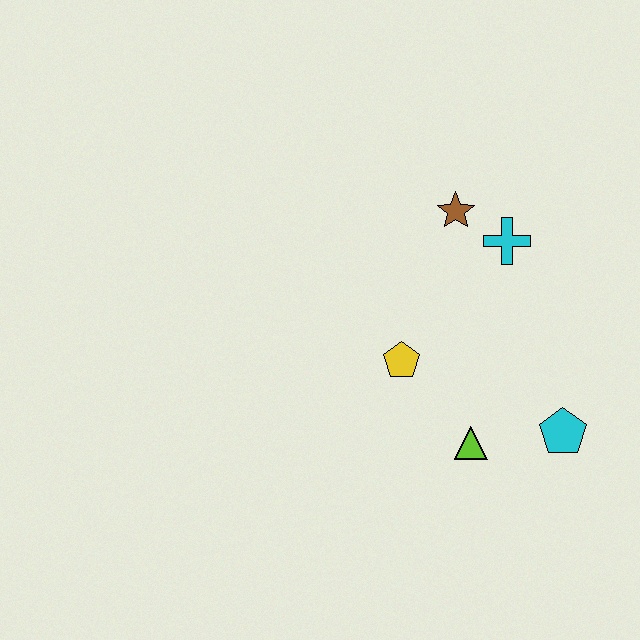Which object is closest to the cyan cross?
The brown star is closest to the cyan cross.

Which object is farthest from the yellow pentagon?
The cyan pentagon is farthest from the yellow pentagon.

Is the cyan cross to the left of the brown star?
No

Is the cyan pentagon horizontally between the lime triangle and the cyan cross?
No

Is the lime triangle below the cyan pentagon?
Yes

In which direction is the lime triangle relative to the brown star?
The lime triangle is below the brown star.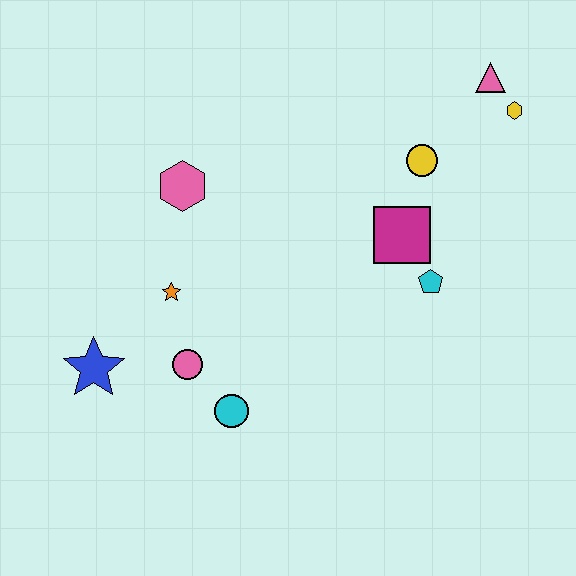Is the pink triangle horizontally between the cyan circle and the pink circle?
No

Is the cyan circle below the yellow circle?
Yes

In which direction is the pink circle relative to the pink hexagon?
The pink circle is below the pink hexagon.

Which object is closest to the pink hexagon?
The orange star is closest to the pink hexagon.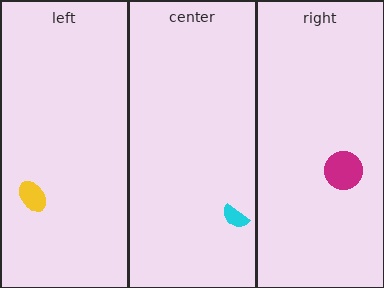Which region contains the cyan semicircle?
The center region.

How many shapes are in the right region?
1.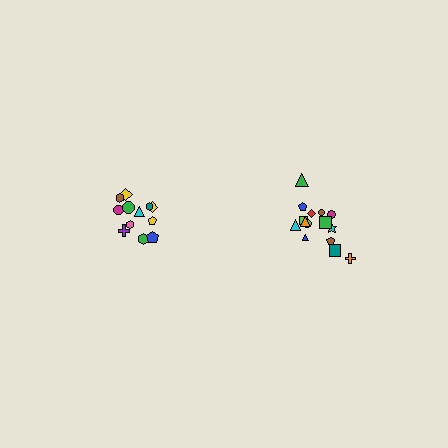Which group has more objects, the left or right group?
The right group.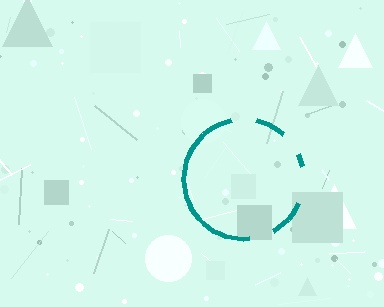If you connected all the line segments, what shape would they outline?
They would outline a circle.